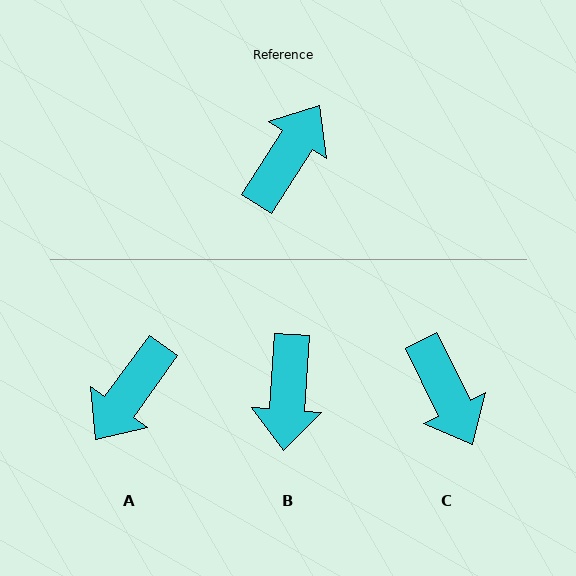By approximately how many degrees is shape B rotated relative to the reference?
Approximately 151 degrees clockwise.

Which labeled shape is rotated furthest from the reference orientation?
A, about 177 degrees away.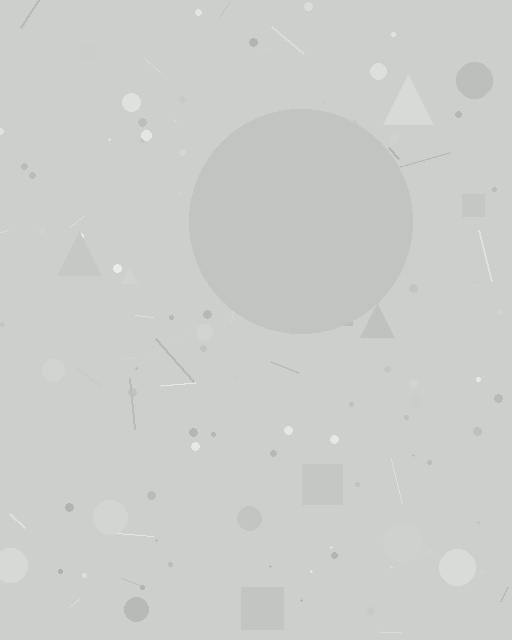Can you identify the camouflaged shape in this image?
The camouflaged shape is a circle.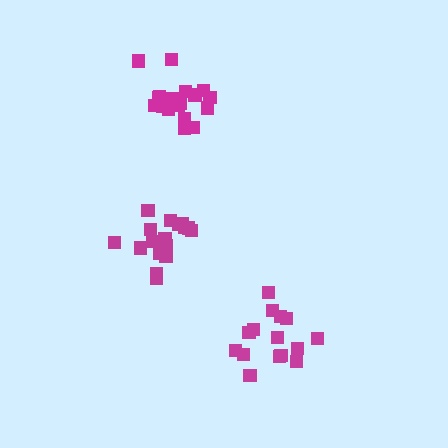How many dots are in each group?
Group 1: 20 dots, Group 2: 15 dots, Group 3: 18 dots (53 total).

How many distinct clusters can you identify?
There are 3 distinct clusters.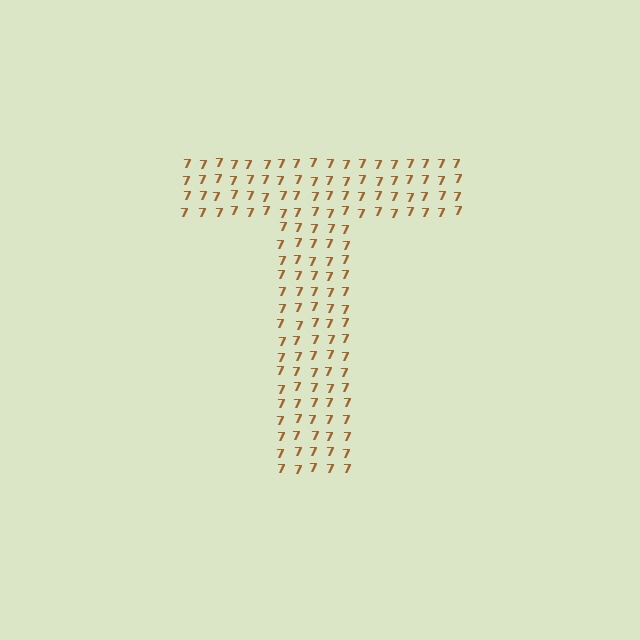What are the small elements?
The small elements are digit 7's.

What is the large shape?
The large shape is the letter T.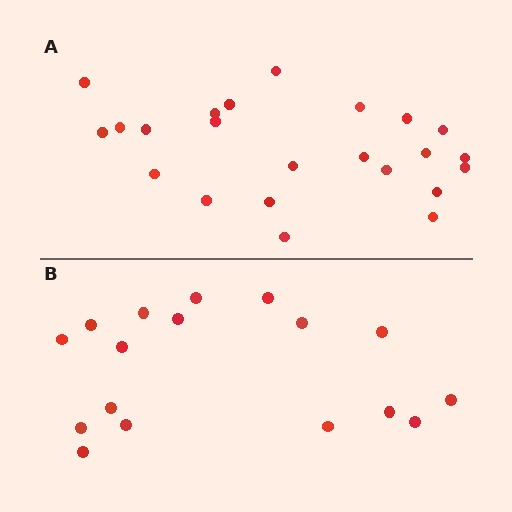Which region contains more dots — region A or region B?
Region A (the top region) has more dots.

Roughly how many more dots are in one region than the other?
Region A has about 6 more dots than region B.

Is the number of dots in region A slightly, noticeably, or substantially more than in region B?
Region A has noticeably more, but not dramatically so. The ratio is roughly 1.4 to 1.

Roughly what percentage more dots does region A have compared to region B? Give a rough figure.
About 35% more.